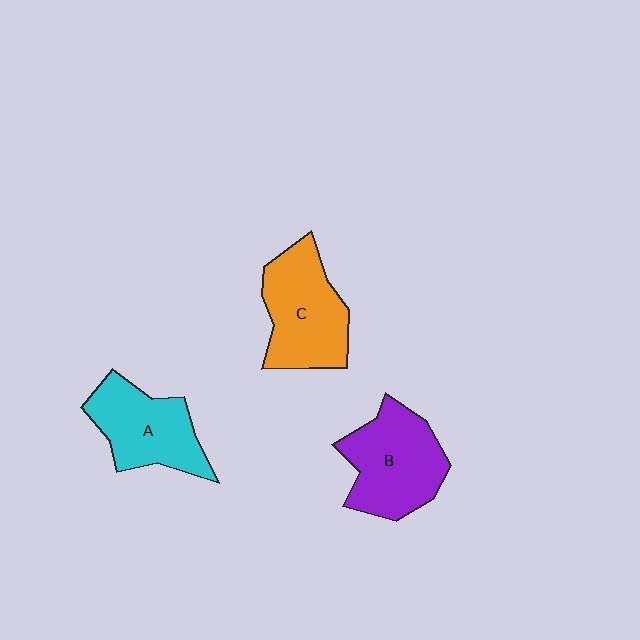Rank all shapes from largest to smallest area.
From largest to smallest: B (purple), C (orange), A (cyan).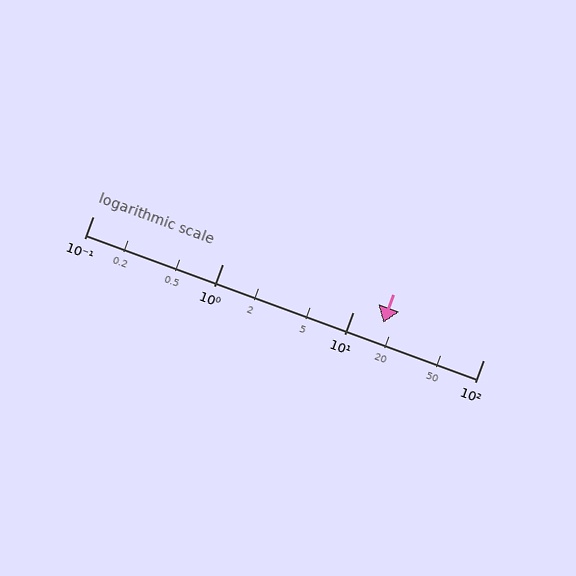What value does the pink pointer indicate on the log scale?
The pointer indicates approximately 17.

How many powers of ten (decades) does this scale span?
The scale spans 3 decades, from 0.1 to 100.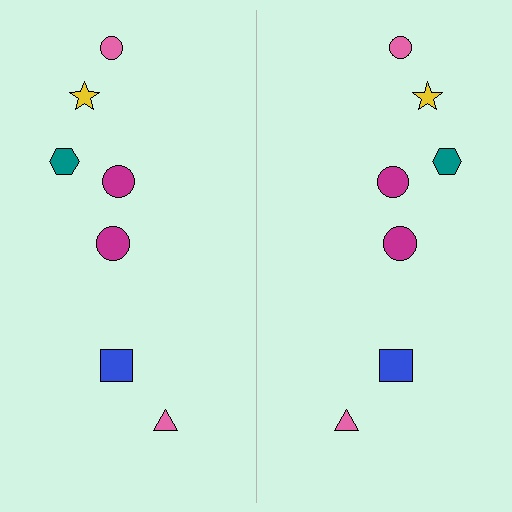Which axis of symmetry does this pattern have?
The pattern has a vertical axis of symmetry running through the center of the image.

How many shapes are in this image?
There are 14 shapes in this image.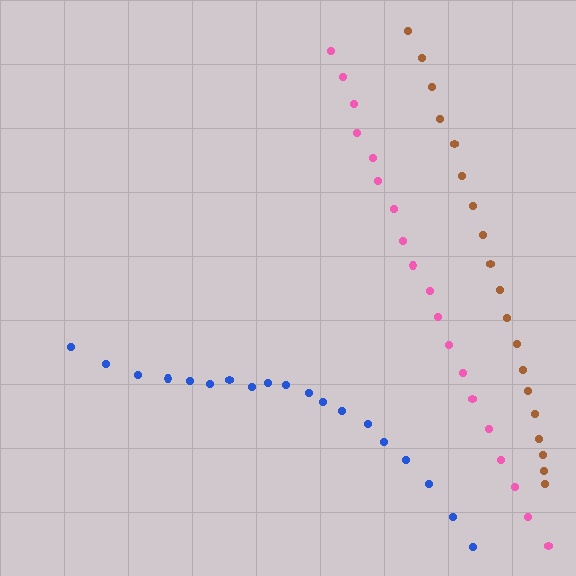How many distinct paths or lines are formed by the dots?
There are 3 distinct paths.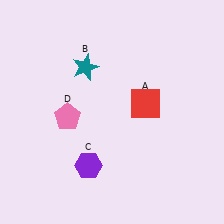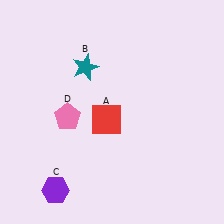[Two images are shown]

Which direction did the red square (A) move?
The red square (A) moved left.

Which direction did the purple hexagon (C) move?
The purple hexagon (C) moved left.